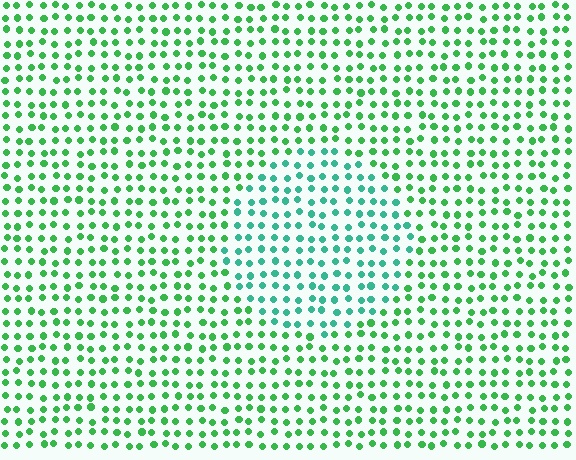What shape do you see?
I see a circle.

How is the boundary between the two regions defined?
The boundary is defined purely by a slight shift in hue (about 33 degrees). Spacing, size, and orientation are identical on both sides.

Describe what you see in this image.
The image is filled with small green elements in a uniform arrangement. A circle-shaped region is visible where the elements are tinted to a slightly different hue, forming a subtle color boundary.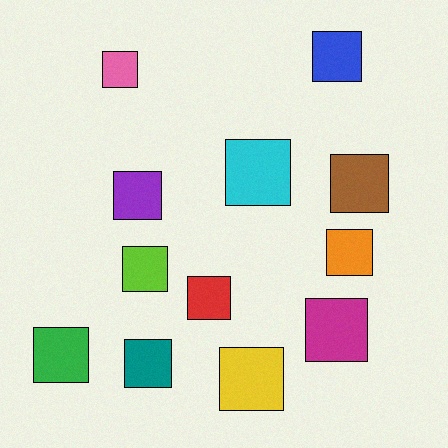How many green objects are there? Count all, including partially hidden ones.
There is 1 green object.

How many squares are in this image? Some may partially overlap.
There are 12 squares.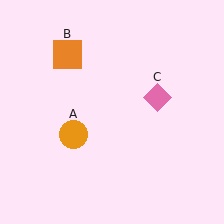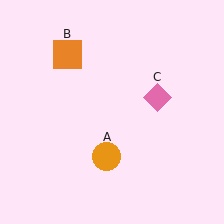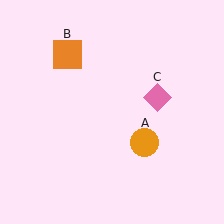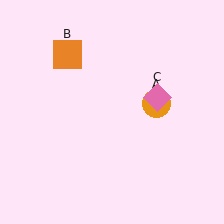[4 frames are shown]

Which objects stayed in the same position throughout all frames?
Orange square (object B) and pink diamond (object C) remained stationary.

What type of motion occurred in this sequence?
The orange circle (object A) rotated counterclockwise around the center of the scene.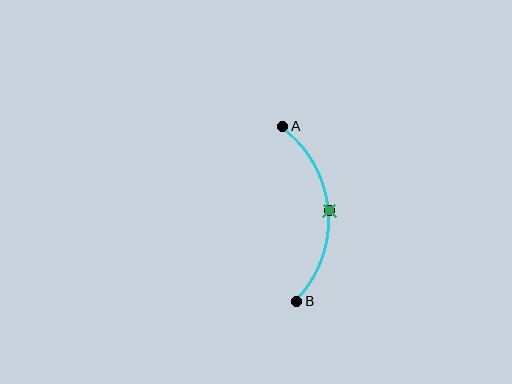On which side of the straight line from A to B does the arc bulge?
The arc bulges to the right of the straight line connecting A and B.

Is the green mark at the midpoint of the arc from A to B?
Yes. The green mark lies on the arc at equal arc-length from both A and B — it is the arc midpoint.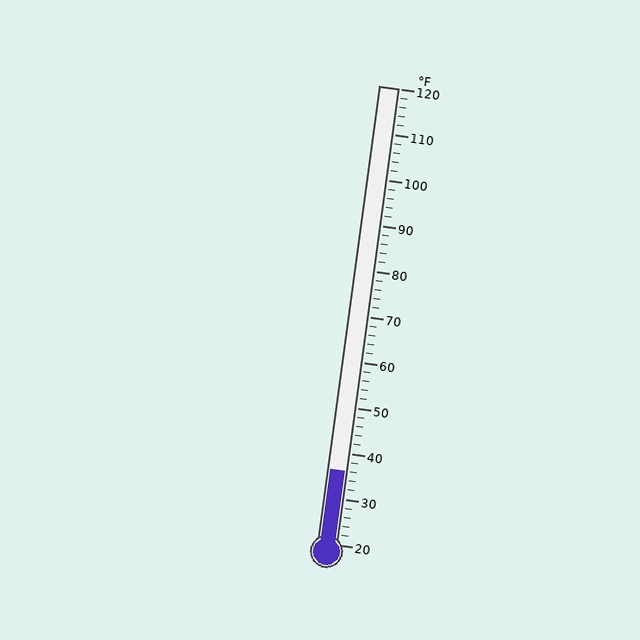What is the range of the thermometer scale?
The thermometer scale ranges from 20°F to 120°F.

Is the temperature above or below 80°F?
The temperature is below 80°F.